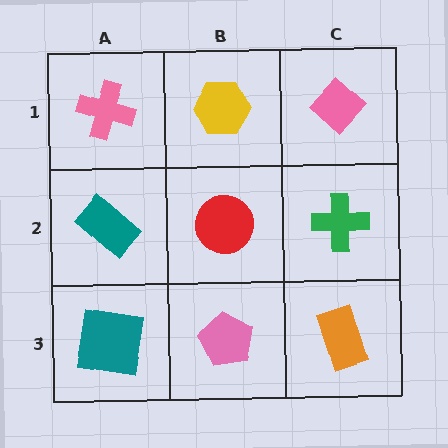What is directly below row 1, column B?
A red circle.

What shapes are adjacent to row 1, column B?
A red circle (row 2, column B), a pink cross (row 1, column A), a pink diamond (row 1, column C).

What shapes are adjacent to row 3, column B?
A red circle (row 2, column B), a teal square (row 3, column A), an orange rectangle (row 3, column C).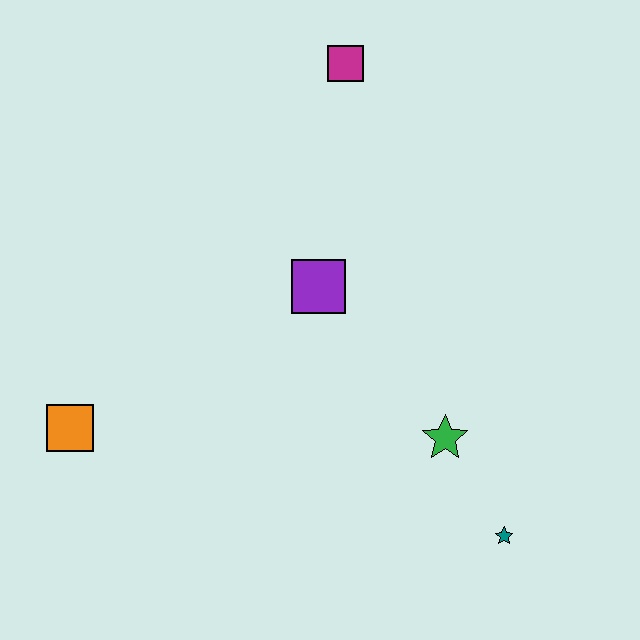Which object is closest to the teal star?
The green star is closest to the teal star.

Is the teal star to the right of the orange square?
Yes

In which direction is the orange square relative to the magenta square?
The orange square is below the magenta square.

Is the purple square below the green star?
No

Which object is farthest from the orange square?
The magenta square is farthest from the orange square.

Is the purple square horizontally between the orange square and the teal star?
Yes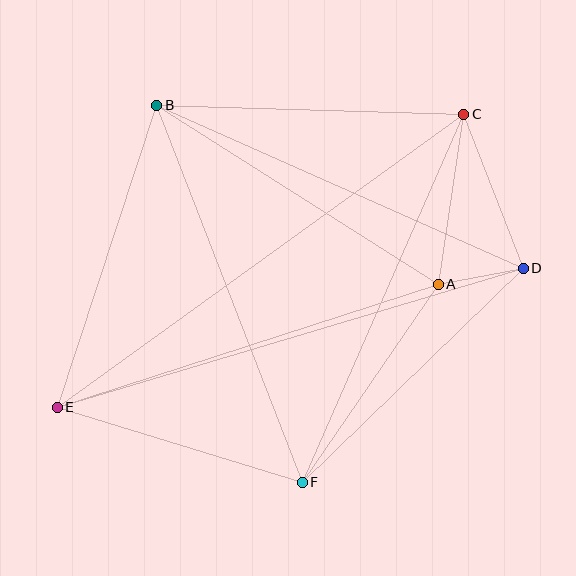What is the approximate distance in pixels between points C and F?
The distance between C and F is approximately 402 pixels.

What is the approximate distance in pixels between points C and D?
The distance between C and D is approximately 165 pixels.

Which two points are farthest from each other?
Points C and E are farthest from each other.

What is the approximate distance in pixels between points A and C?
The distance between A and C is approximately 172 pixels.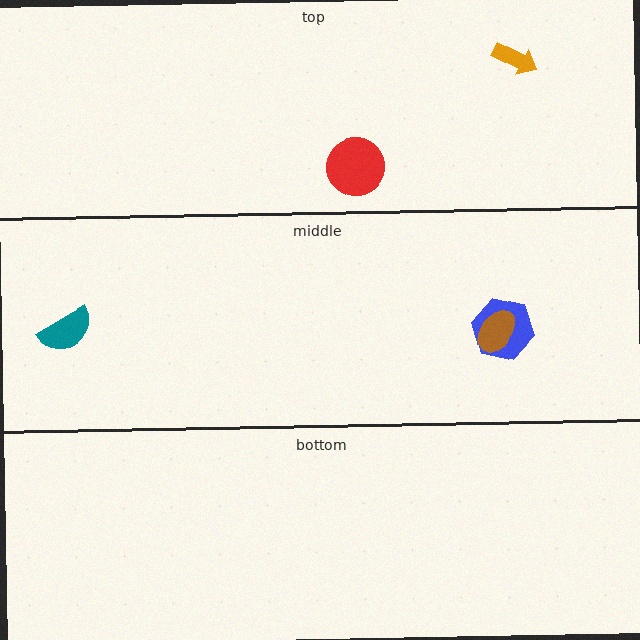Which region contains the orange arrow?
The top region.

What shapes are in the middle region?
The blue hexagon, the teal semicircle, the brown ellipse.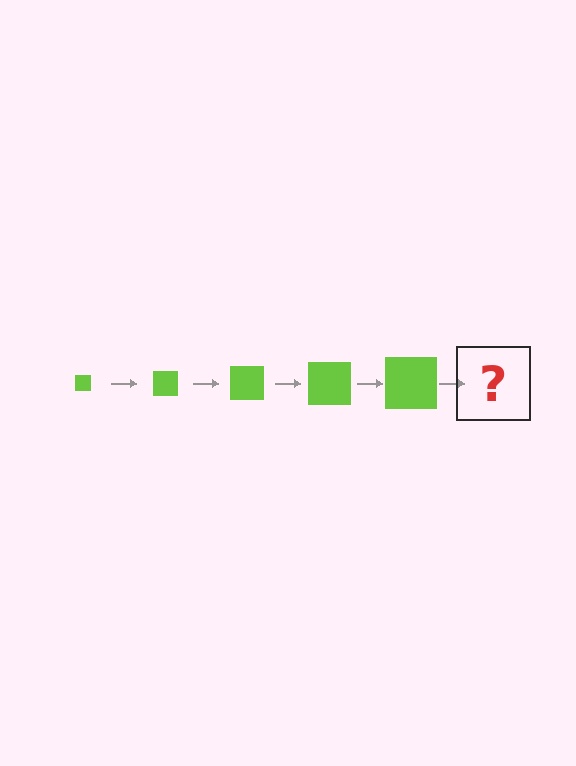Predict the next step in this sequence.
The next step is a lime square, larger than the previous one.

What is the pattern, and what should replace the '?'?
The pattern is that the square gets progressively larger each step. The '?' should be a lime square, larger than the previous one.